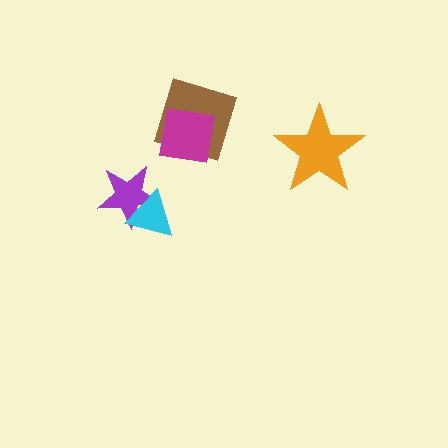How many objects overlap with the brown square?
1 object overlaps with the brown square.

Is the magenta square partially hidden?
No, no other shape covers it.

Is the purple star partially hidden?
Yes, it is partially covered by another shape.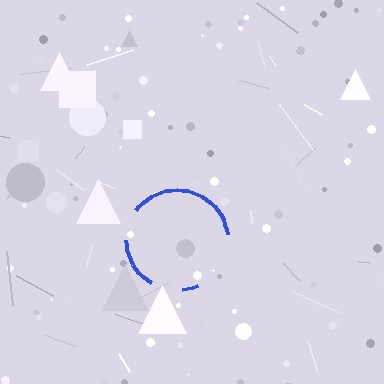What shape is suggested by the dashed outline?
The dashed outline suggests a circle.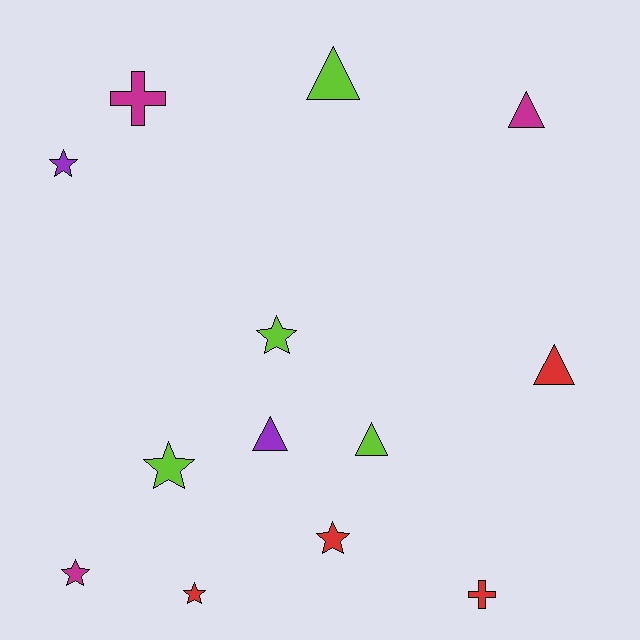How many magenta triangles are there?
There is 1 magenta triangle.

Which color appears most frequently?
Lime, with 4 objects.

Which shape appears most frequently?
Star, with 6 objects.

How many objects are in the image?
There are 13 objects.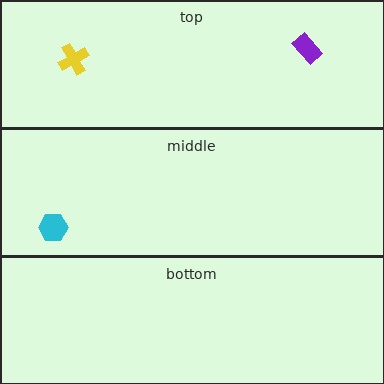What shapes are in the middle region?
The cyan hexagon.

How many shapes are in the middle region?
1.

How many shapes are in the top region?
2.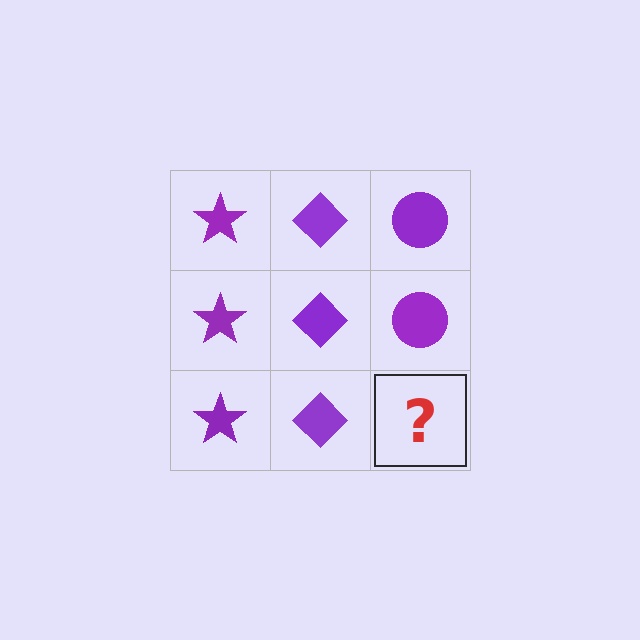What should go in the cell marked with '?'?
The missing cell should contain a purple circle.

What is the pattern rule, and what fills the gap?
The rule is that each column has a consistent shape. The gap should be filled with a purple circle.